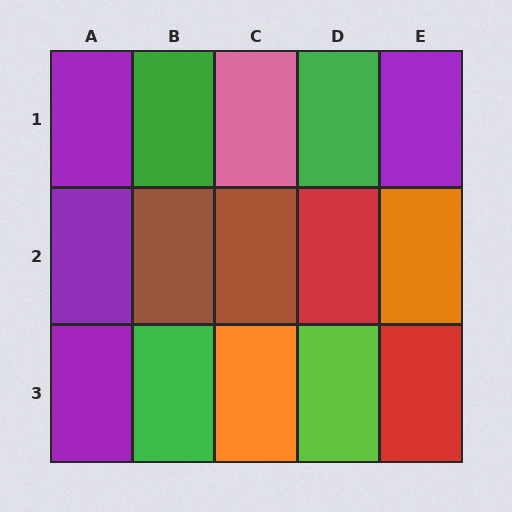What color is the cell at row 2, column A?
Purple.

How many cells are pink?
1 cell is pink.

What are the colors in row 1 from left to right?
Purple, green, pink, green, purple.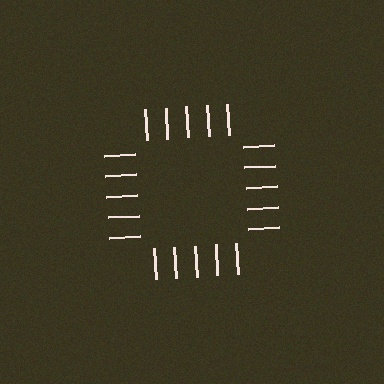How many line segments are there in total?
20 — 5 along each of the 4 edges.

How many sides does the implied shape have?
4 sides — the line-ends trace a square.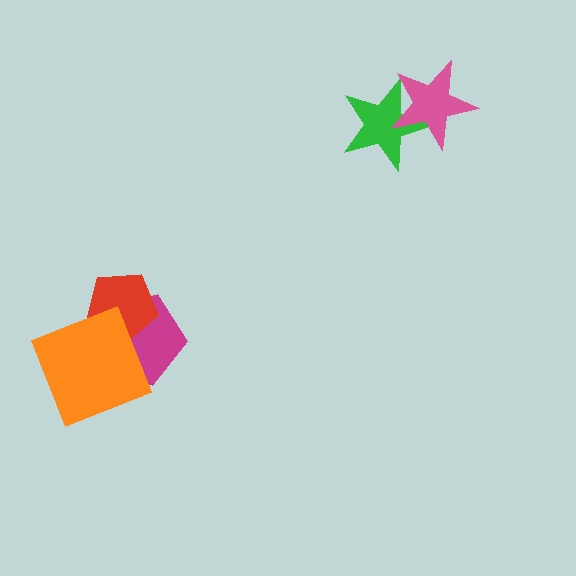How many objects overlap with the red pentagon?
2 objects overlap with the red pentagon.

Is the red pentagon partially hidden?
Yes, it is partially covered by another shape.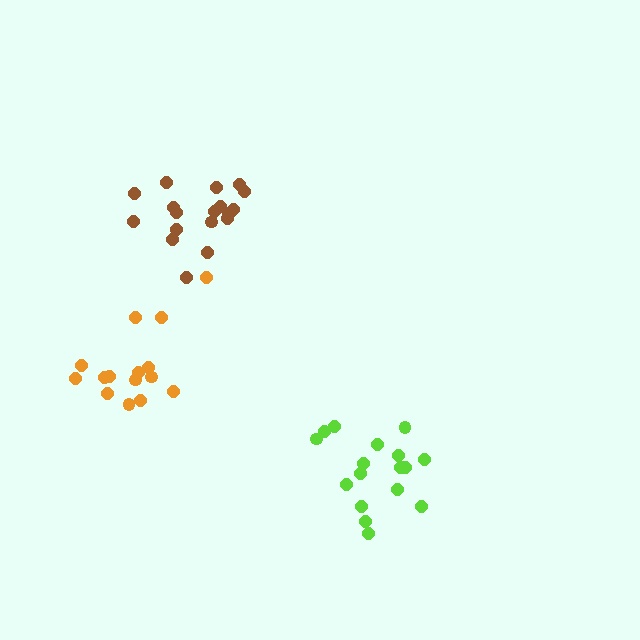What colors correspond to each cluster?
The clusters are colored: brown, lime, orange.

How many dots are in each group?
Group 1: 18 dots, Group 2: 17 dots, Group 3: 15 dots (50 total).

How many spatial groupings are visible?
There are 3 spatial groupings.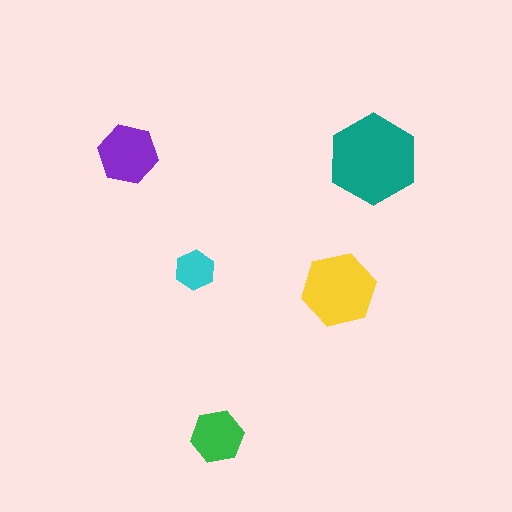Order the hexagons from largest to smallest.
the teal one, the yellow one, the purple one, the green one, the cyan one.